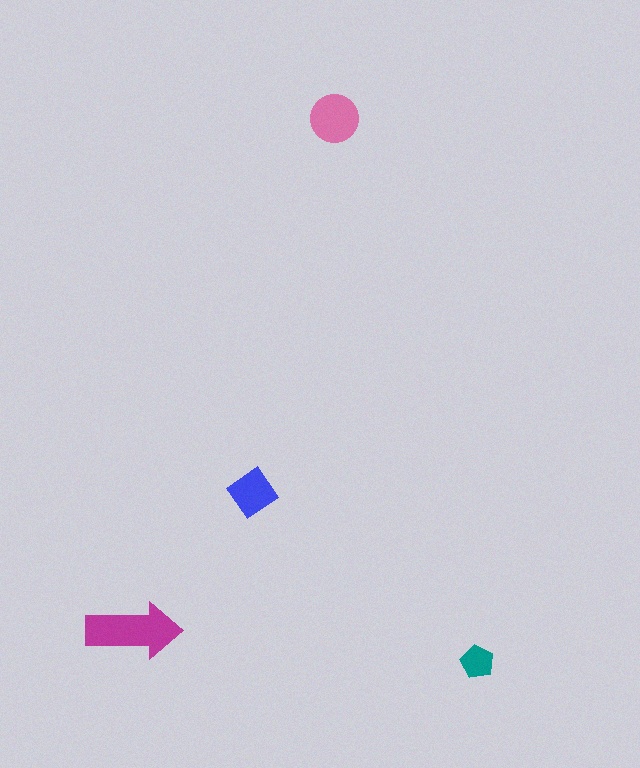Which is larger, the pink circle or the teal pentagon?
The pink circle.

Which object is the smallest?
The teal pentagon.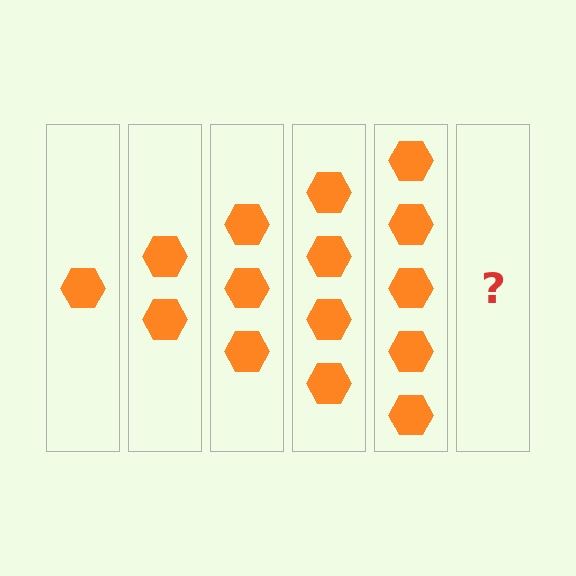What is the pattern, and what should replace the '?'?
The pattern is that each step adds one more hexagon. The '?' should be 6 hexagons.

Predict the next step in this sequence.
The next step is 6 hexagons.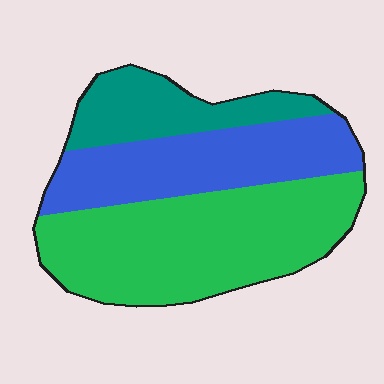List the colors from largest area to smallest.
From largest to smallest: green, blue, teal.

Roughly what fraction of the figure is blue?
Blue takes up between a sixth and a third of the figure.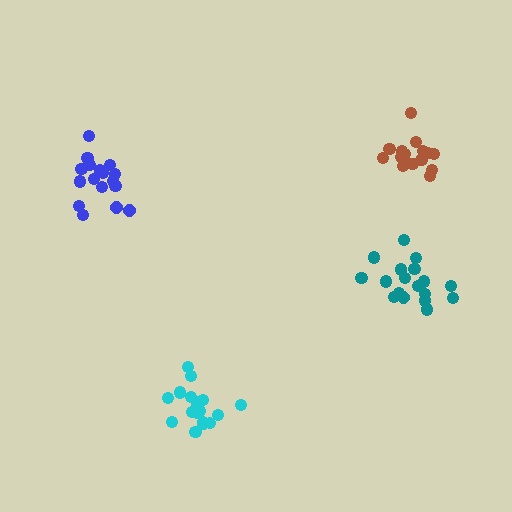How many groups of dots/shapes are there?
There are 4 groups.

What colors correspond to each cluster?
The clusters are colored: cyan, brown, blue, teal.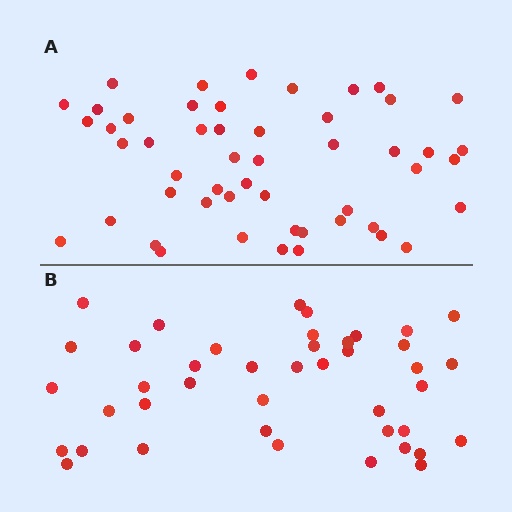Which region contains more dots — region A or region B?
Region A (the top region) has more dots.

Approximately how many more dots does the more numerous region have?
Region A has roughly 8 or so more dots than region B.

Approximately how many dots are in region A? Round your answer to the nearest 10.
About 50 dots. (The exact count is 51, which rounds to 50.)